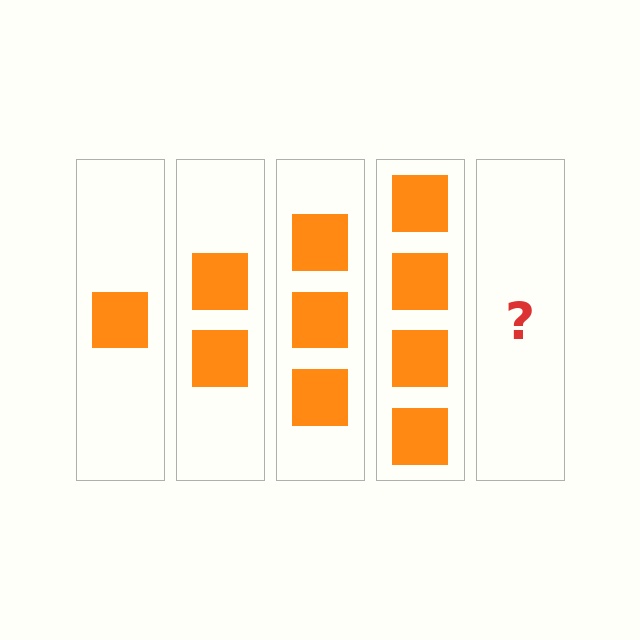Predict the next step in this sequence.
The next step is 5 squares.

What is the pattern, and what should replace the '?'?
The pattern is that each step adds one more square. The '?' should be 5 squares.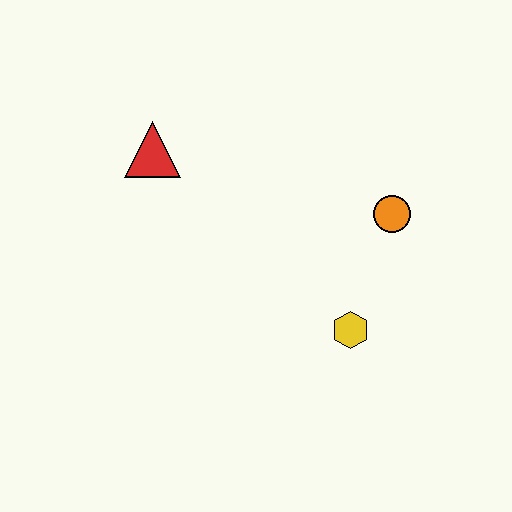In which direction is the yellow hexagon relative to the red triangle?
The yellow hexagon is to the right of the red triangle.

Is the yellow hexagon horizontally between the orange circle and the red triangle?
Yes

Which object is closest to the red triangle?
The orange circle is closest to the red triangle.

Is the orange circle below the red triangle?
Yes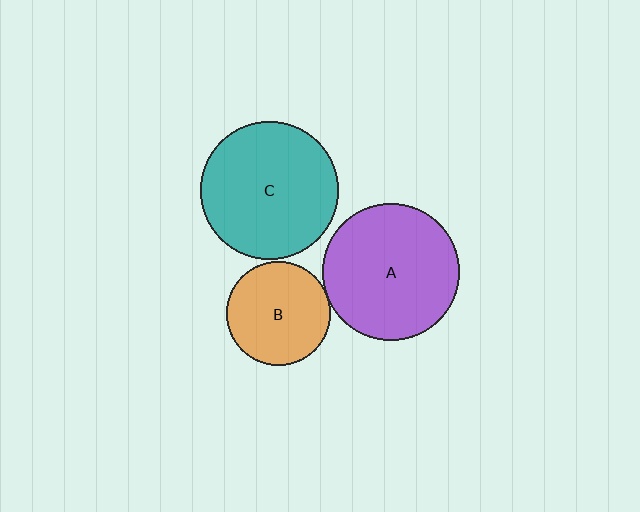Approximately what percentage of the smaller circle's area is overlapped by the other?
Approximately 5%.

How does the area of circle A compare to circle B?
Approximately 1.7 times.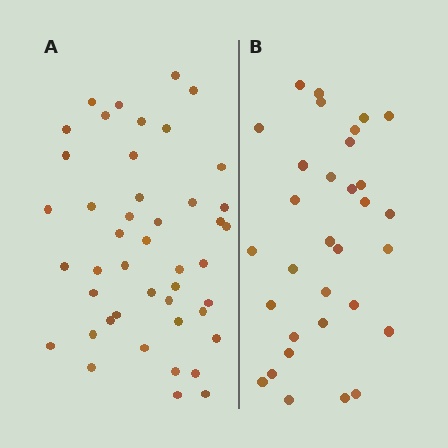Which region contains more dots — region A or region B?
Region A (the left region) has more dots.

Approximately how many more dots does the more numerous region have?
Region A has approximately 15 more dots than region B.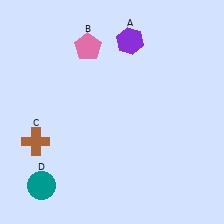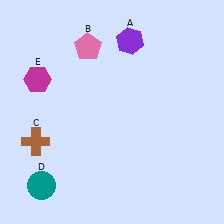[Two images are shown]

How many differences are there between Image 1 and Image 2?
There is 1 difference between the two images.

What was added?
A magenta hexagon (E) was added in Image 2.